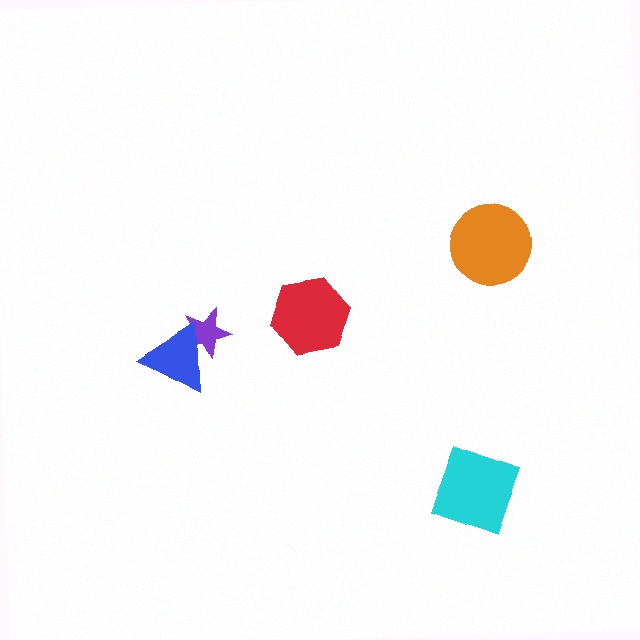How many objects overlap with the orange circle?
0 objects overlap with the orange circle.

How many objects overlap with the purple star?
1 object overlaps with the purple star.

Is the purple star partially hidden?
Yes, it is partially covered by another shape.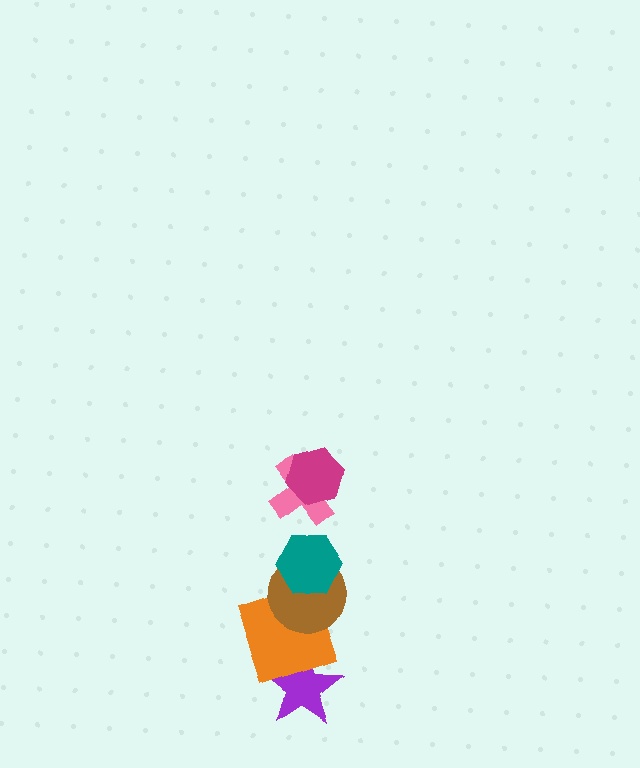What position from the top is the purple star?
The purple star is 6th from the top.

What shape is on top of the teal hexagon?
The pink cross is on top of the teal hexagon.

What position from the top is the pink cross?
The pink cross is 2nd from the top.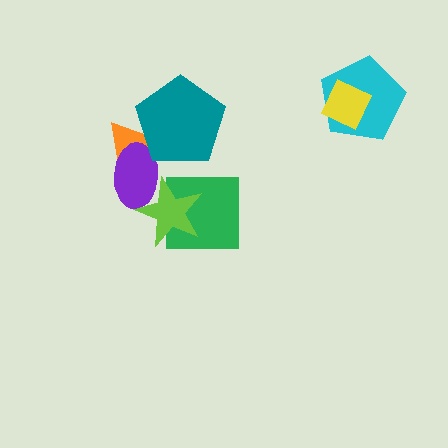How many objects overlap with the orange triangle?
2 objects overlap with the orange triangle.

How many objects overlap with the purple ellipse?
3 objects overlap with the purple ellipse.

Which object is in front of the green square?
The lime star is in front of the green square.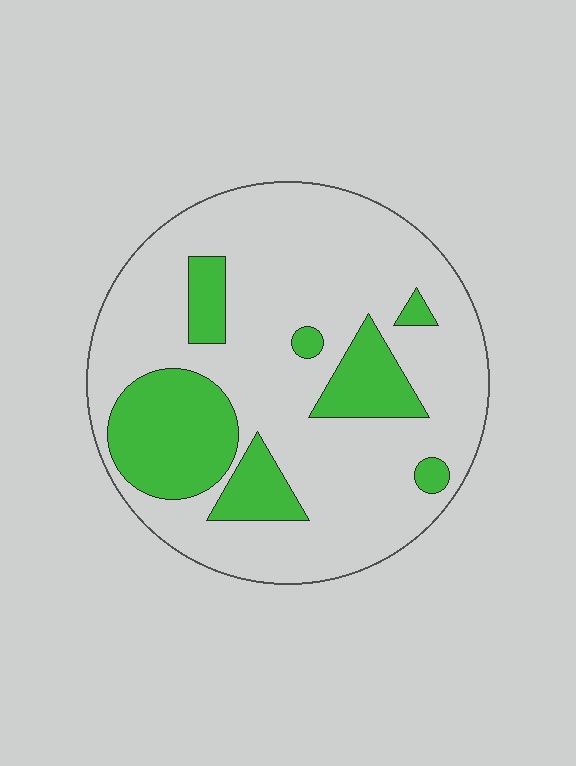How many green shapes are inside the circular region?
7.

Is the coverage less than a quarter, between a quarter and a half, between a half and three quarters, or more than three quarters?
Less than a quarter.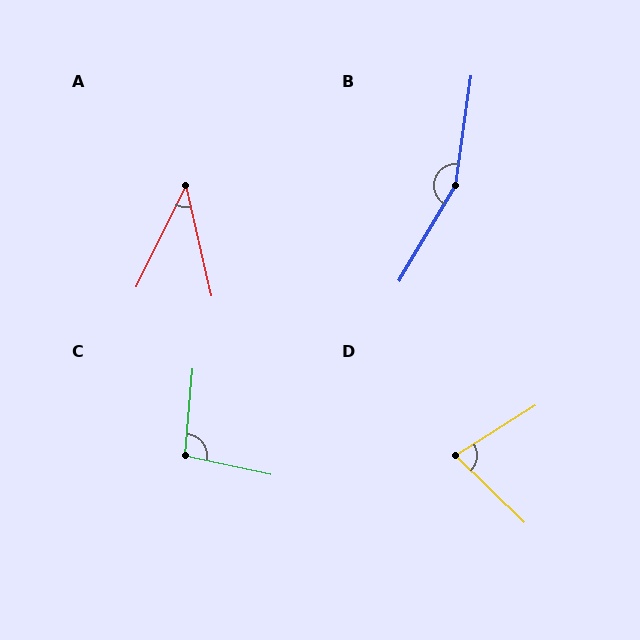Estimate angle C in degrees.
Approximately 97 degrees.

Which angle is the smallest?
A, at approximately 39 degrees.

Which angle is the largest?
B, at approximately 158 degrees.